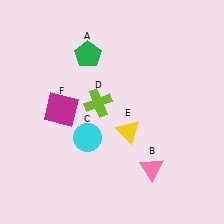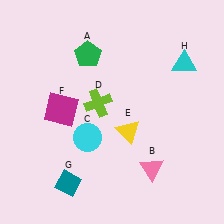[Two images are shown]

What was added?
A teal diamond (G), a cyan triangle (H) were added in Image 2.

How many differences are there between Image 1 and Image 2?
There are 2 differences between the two images.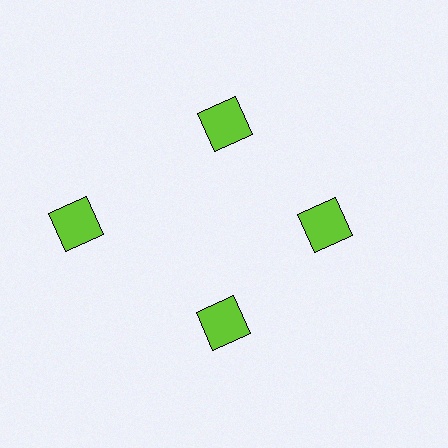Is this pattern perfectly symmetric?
No. The 4 lime squares are arranged in a ring, but one element near the 9 o'clock position is pushed outward from the center, breaking the 4-fold rotational symmetry.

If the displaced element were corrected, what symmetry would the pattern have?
It would have 4-fold rotational symmetry — the pattern would map onto itself every 90 degrees.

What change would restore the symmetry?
The symmetry would be restored by moving it inward, back onto the ring so that all 4 squares sit at equal angles and equal distance from the center.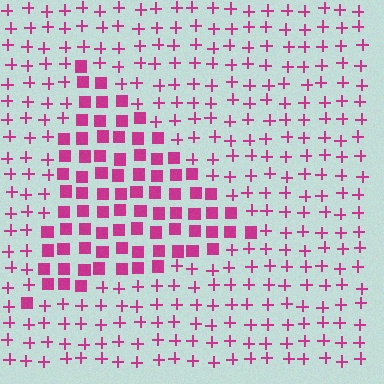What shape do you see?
I see a triangle.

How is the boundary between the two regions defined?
The boundary is defined by a change in element shape: squares inside vs. plus signs outside. All elements share the same color and spacing.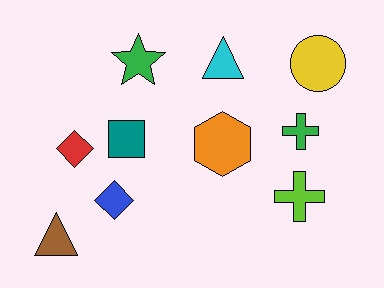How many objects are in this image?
There are 10 objects.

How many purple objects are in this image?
There are no purple objects.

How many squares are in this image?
There is 1 square.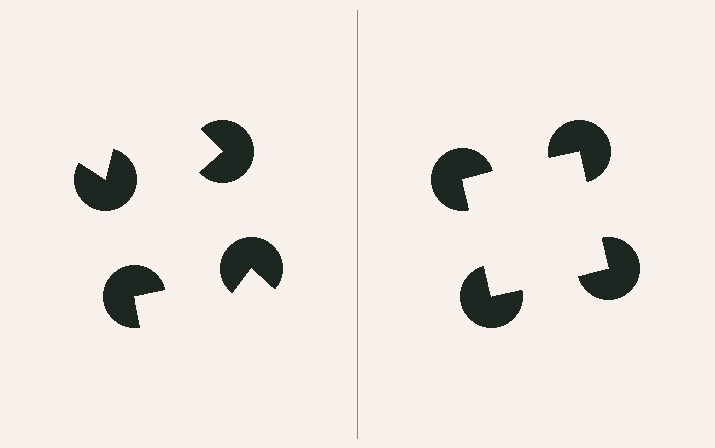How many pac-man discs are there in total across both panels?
8 — 4 on each side.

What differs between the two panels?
The pac-man discs are positioned identically on both sides; only the wedge orientations differ. On the right they align to a square; on the left they are misaligned.